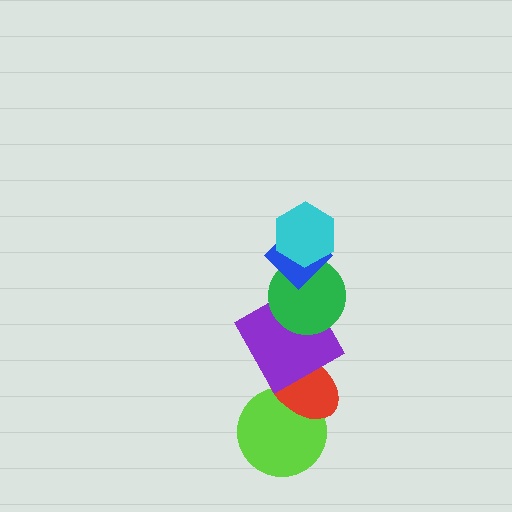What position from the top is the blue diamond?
The blue diamond is 2nd from the top.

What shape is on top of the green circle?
The blue diamond is on top of the green circle.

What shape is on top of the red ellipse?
The purple square is on top of the red ellipse.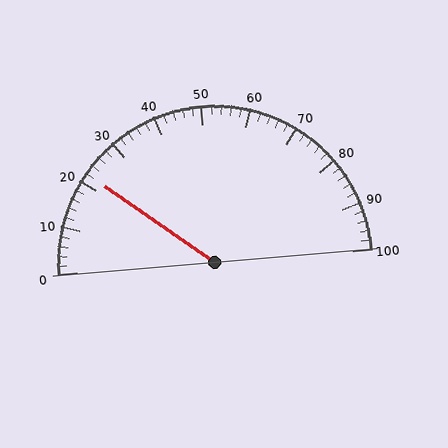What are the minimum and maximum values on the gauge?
The gauge ranges from 0 to 100.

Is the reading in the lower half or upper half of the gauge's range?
The reading is in the lower half of the range (0 to 100).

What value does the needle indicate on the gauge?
The needle indicates approximately 22.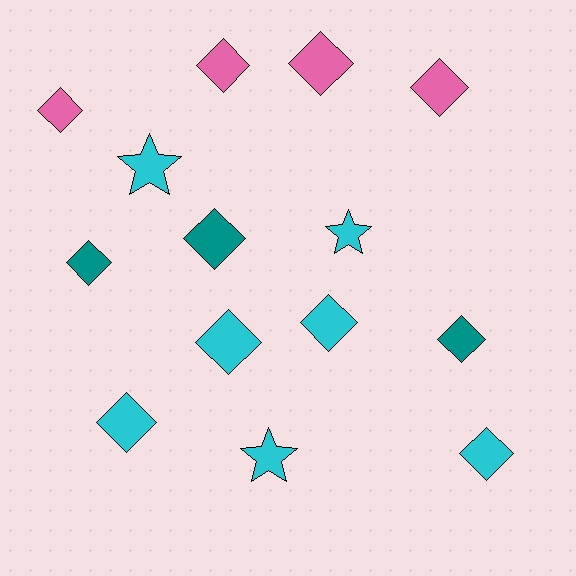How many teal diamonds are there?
There are 3 teal diamonds.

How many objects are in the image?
There are 14 objects.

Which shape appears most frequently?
Diamond, with 11 objects.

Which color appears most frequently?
Cyan, with 7 objects.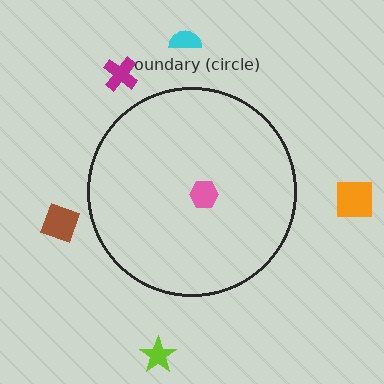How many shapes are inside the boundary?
1 inside, 5 outside.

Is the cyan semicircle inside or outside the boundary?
Outside.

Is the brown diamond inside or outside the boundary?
Outside.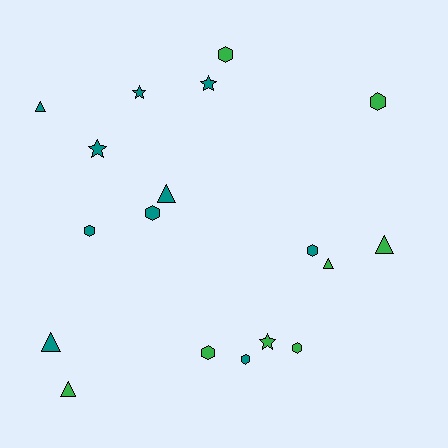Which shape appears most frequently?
Hexagon, with 8 objects.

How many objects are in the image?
There are 18 objects.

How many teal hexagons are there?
There are 4 teal hexagons.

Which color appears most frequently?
Teal, with 10 objects.